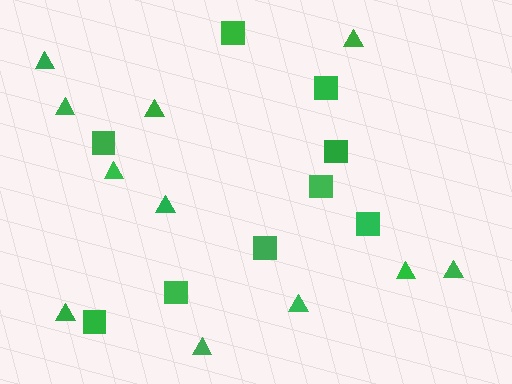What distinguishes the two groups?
There are 2 groups: one group of triangles (11) and one group of squares (9).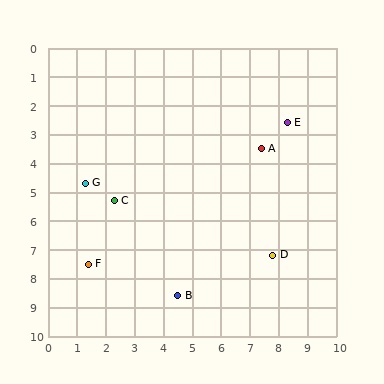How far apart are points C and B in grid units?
Points C and B are about 4.0 grid units apart.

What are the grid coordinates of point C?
Point C is at approximately (2.3, 5.3).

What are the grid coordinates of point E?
Point E is at approximately (8.3, 2.6).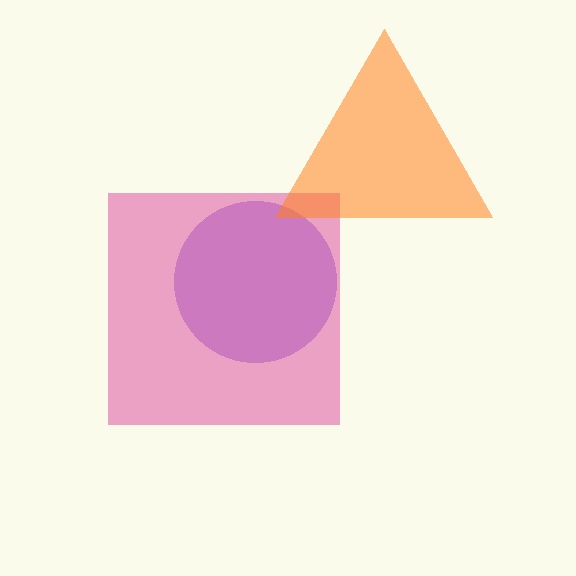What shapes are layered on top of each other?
The layered shapes are: a pink square, a purple circle, an orange triangle.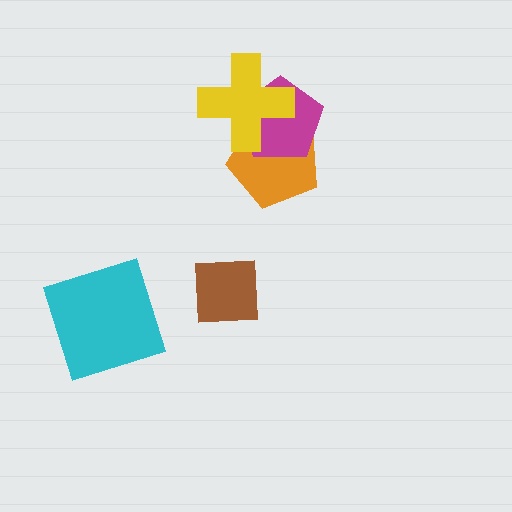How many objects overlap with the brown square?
0 objects overlap with the brown square.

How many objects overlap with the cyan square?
0 objects overlap with the cyan square.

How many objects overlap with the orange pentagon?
2 objects overlap with the orange pentagon.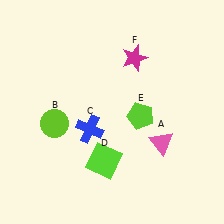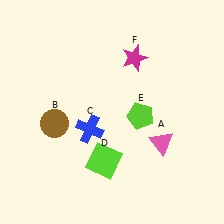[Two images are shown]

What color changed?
The circle (B) changed from lime in Image 1 to brown in Image 2.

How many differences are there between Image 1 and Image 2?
There is 1 difference between the two images.